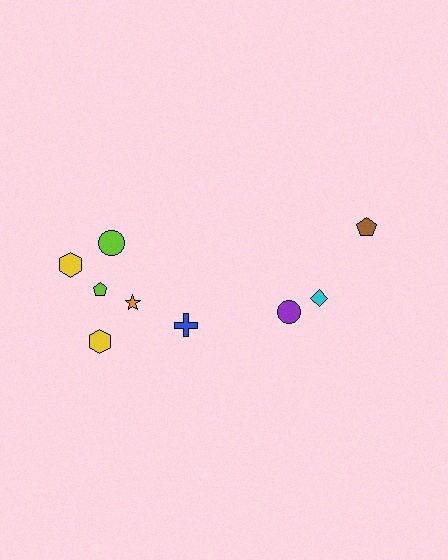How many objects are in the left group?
There are 6 objects.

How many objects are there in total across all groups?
There are 9 objects.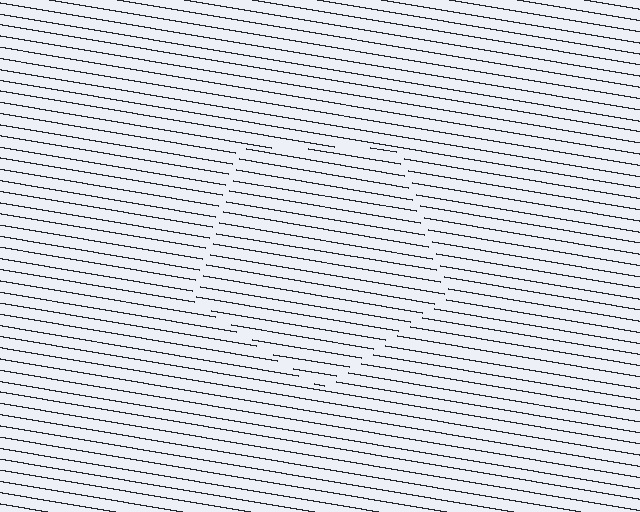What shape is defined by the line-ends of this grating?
An illusory pentagon. The interior of the shape contains the same grating, shifted by half a period — the contour is defined by the phase discontinuity where line-ends from the inner and outer gratings abut.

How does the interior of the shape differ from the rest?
The interior of the shape contains the same grating, shifted by half a period — the contour is defined by the phase discontinuity where line-ends from the inner and outer gratings abut.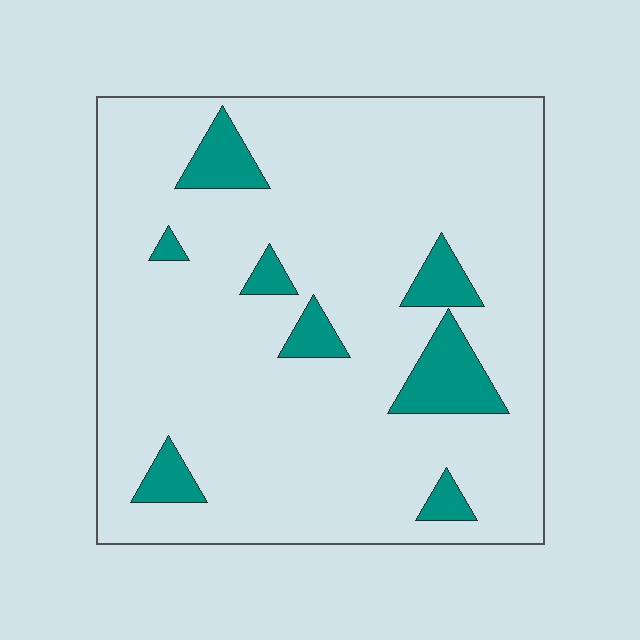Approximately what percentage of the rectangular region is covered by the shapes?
Approximately 10%.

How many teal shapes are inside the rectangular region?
8.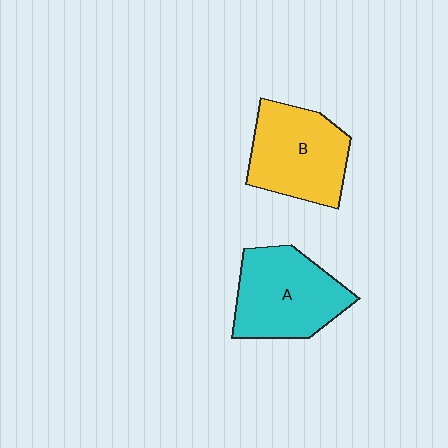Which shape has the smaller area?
Shape B (yellow).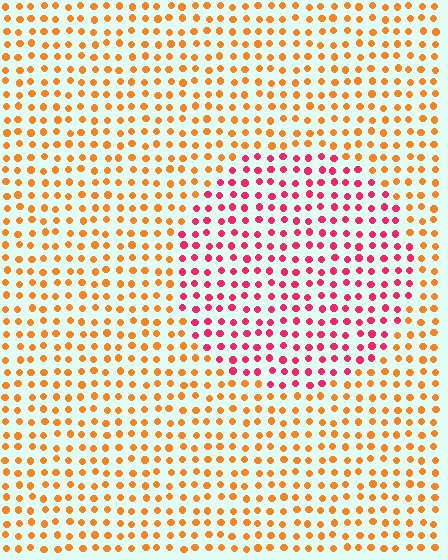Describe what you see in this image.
The image is filled with small orange elements in a uniform arrangement. A circle-shaped region is visible where the elements are tinted to a slightly different hue, forming a subtle color boundary.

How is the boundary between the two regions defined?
The boundary is defined purely by a slight shift in hue (about 48 degrees). Spacing, size, and orientation are identical on both sides.